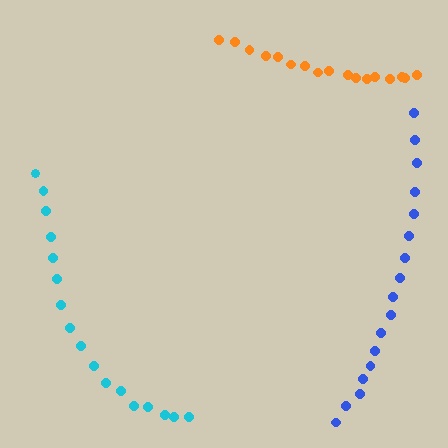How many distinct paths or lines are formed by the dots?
There are 3 distinct paths.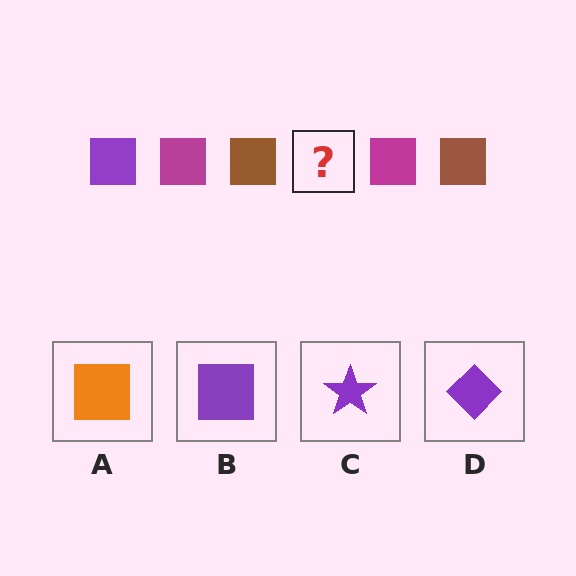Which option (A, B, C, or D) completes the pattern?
B.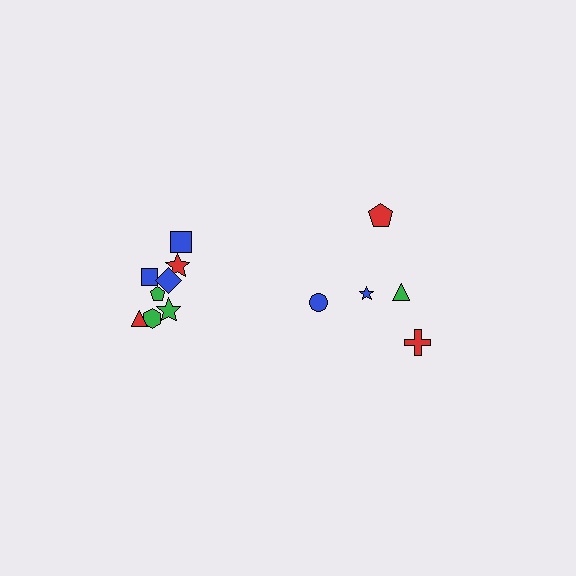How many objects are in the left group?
There are 8 objects.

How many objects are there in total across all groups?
There are 13 objects.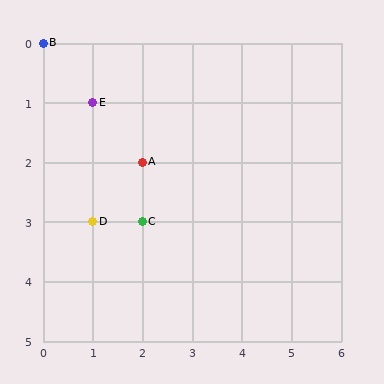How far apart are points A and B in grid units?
Points A and B are 2 columns and 2 rows apart (about 2.8 grid units diagonally).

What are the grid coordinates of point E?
Point E is at grid coordinates (1, 1).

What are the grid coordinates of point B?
Point B is at grid coordinates (0, 0).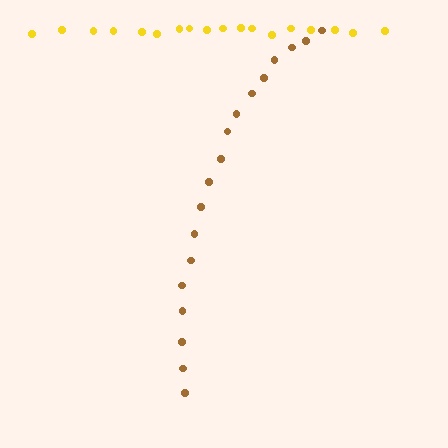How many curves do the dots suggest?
There are 2 distinct paths.